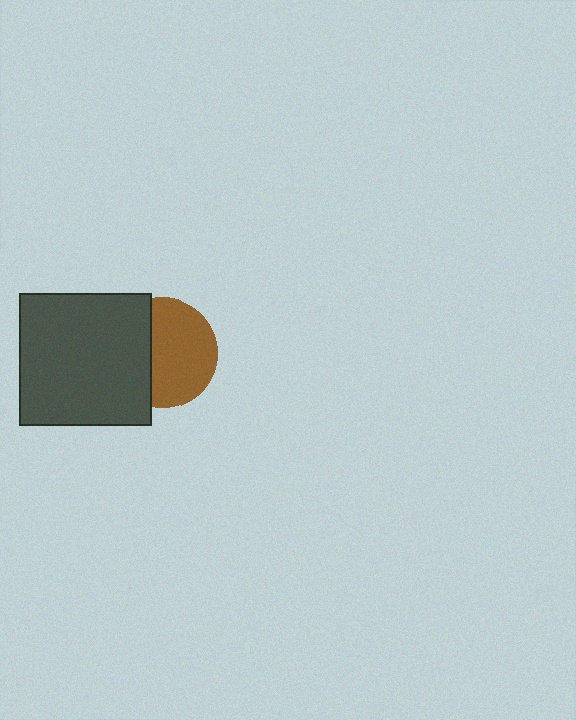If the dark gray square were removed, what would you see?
You would see the complete brown circle.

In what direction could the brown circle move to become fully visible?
The brown circle could move right. That would shift it out from behind the dark gray square entirely.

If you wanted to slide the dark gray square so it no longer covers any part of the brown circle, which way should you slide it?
Slide it left — that is the most direct way to separate the two shapes.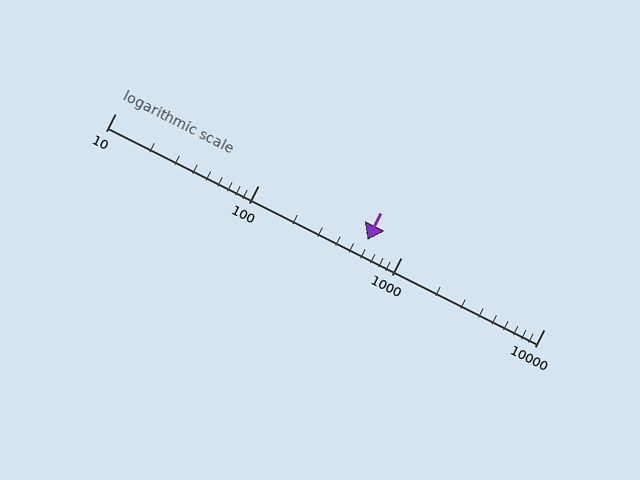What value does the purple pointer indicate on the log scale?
The pointer indicates approximately 580.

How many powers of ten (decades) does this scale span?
The scale spans 3 decades, from 10 to 10000.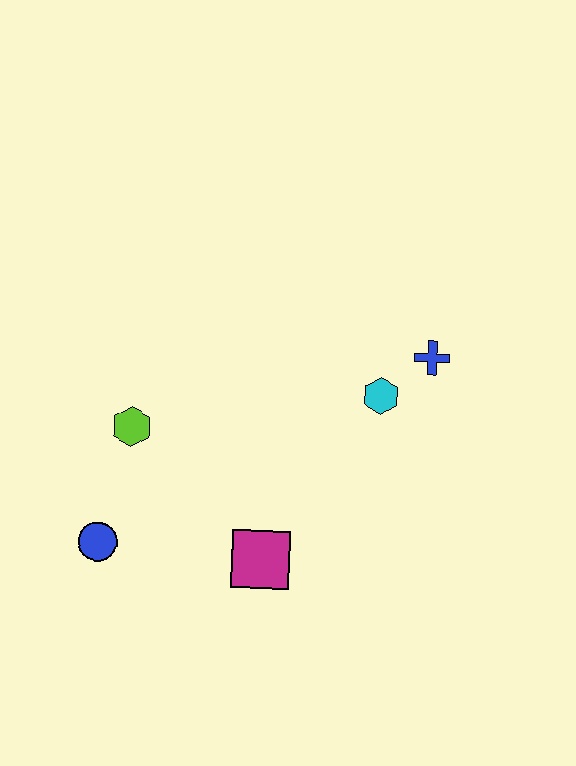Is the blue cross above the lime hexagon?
Yes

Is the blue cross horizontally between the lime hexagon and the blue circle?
No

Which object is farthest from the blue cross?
The blue circle is farthest from the blue cross.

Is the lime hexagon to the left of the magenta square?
Yes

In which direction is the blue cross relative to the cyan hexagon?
The blue cross is to the right of the cyan hexagon.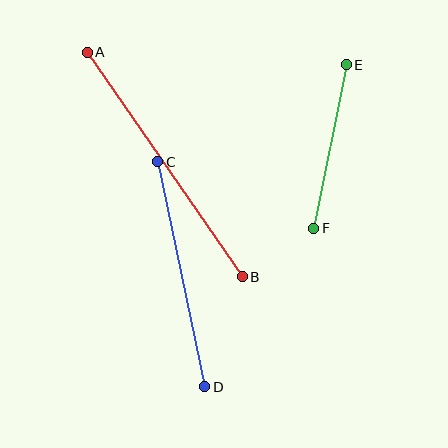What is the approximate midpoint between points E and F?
The midpoint is at approximately (330, 147) pixels.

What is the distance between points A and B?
The distance is approximately 273 pixels.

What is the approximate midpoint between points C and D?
The midpoint is at approximately (181, 274) pixels.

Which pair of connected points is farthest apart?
Points A and B are farthest apart.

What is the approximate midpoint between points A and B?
The midpoint is at approximately (165, 164) pixels.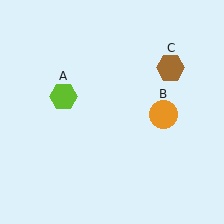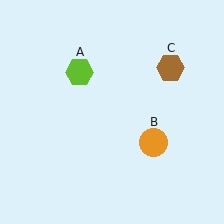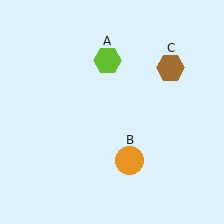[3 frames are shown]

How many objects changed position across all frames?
2 objects changed position: lime hexagon (object A), orange circle (object B).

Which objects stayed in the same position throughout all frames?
Brown hexagon (object C) remained stationary.